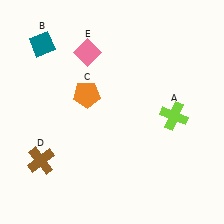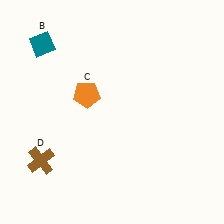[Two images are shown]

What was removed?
The lime cross (A), the pink diamond (E) were removed in Image 2.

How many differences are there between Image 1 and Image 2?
There are 2 differences between the two images.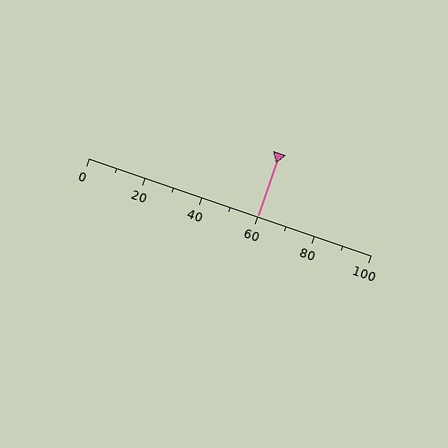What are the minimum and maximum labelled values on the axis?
The axis runs from 0 to 100.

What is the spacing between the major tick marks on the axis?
The major ticks are spaced 20 apart.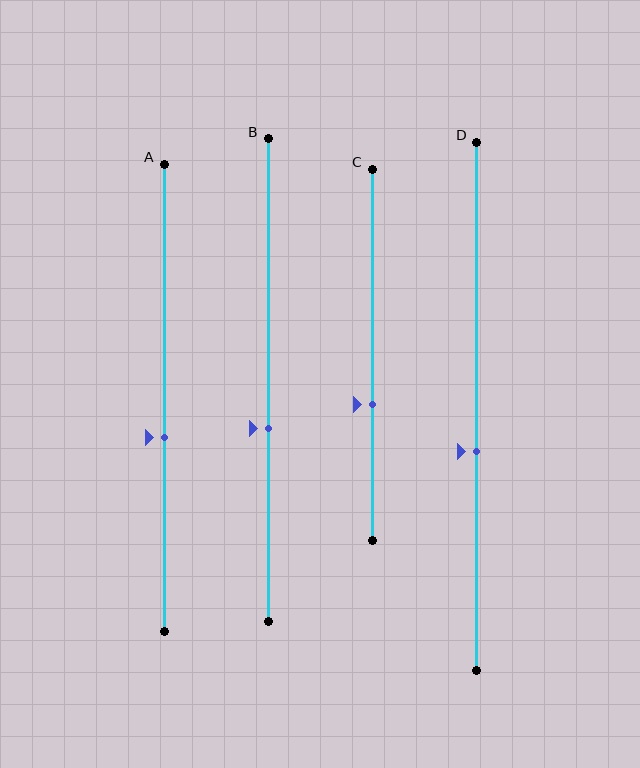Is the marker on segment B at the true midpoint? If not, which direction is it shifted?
No, the marker on segment B is shifted downward by about 10% of the segment length.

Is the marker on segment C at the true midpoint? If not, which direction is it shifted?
No, the marker on segment C is shifted downward by about 13% of the segment length.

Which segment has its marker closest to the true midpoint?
Segment A has its marker closest to the true midpoint.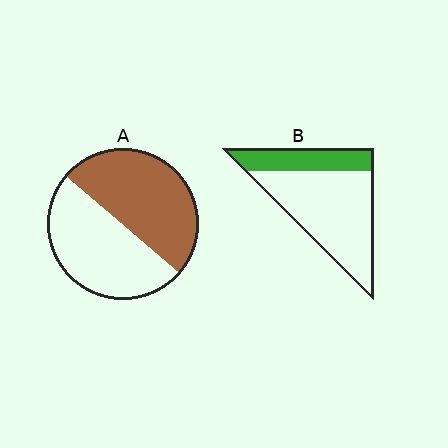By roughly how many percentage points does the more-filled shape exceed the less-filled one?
By roughly 25 percentage points (A over B).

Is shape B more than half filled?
No.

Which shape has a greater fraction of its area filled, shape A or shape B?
Shape A.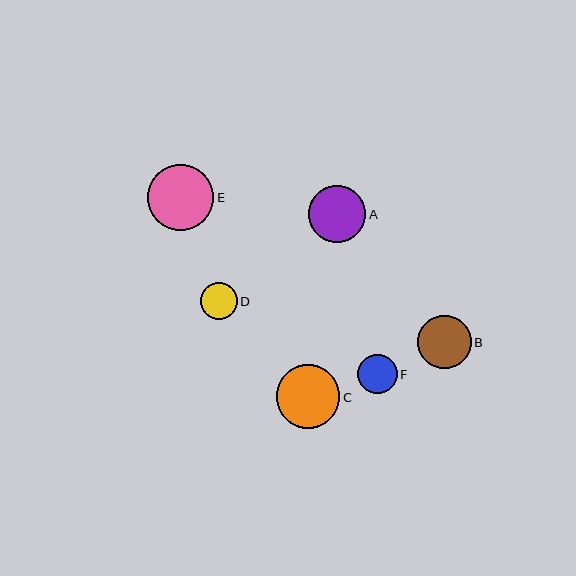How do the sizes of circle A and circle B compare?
Circle A and circle B are approximately the same size.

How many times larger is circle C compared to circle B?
Circle C is approximately 1.2 times the size of circle B.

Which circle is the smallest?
Circle D is the smallest with a size of approximately 37 pixels.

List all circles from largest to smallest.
From largest to smallest: E, C, A, B, F, D.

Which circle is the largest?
Circle E is the largest with a size of approximately 66 pixels.